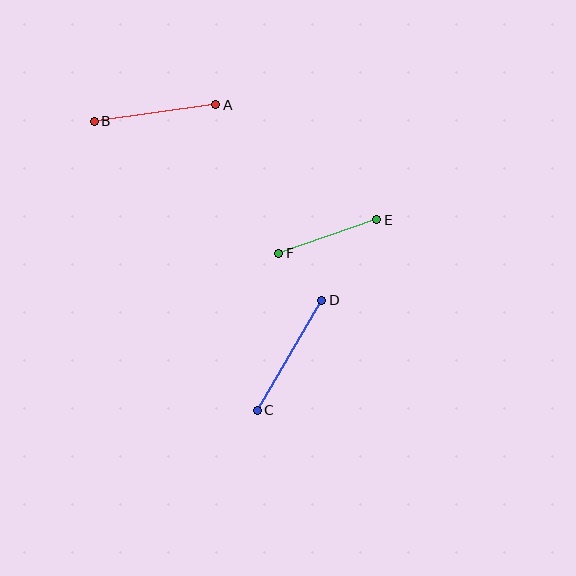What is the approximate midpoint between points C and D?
The midpoint is at approximately (289, 355) pixels.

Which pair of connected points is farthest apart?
Points C and D are farthest apart.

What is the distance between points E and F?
The distance is approximately 104 pixels.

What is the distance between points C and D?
The distance is approximately 127 pixels.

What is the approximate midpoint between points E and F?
The midpoint is at approximately (328, 237) pixels.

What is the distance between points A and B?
The distance is approximately 123 pixels.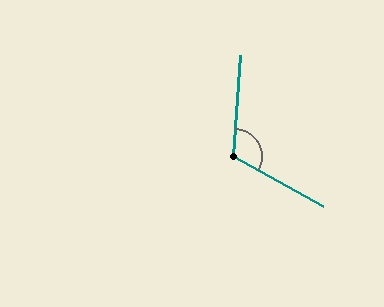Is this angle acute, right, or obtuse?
It is obtuse.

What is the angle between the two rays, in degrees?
Approximately 115 degrees.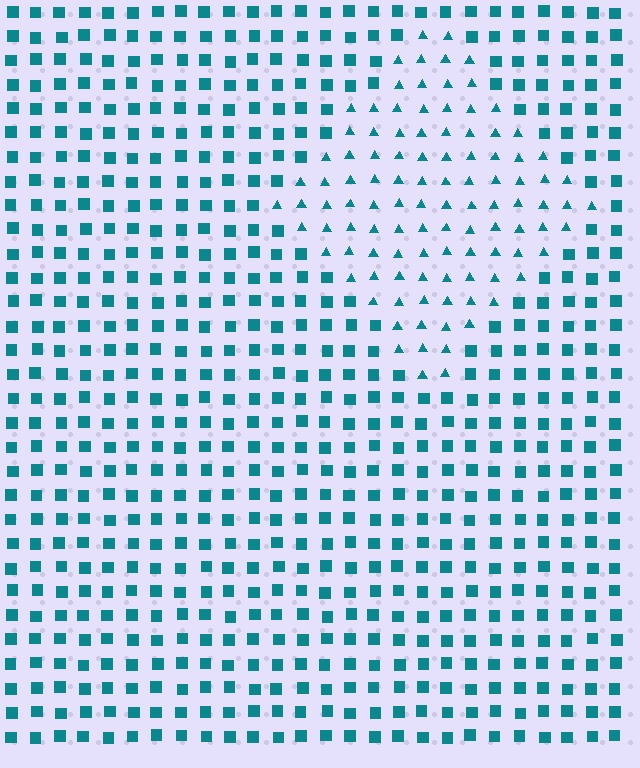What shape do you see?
I see a diamond.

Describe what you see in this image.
The image is filled with small teal elements arranged in a uniform grid. A diamond-shaped region contains triangles, while the surrounding area contains squares. The boundary is defined purely by the change in element shape.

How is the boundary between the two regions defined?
The boundary is defined by a change in element shape: triangles inside vs. squares outside. All elements share the same color and spacing.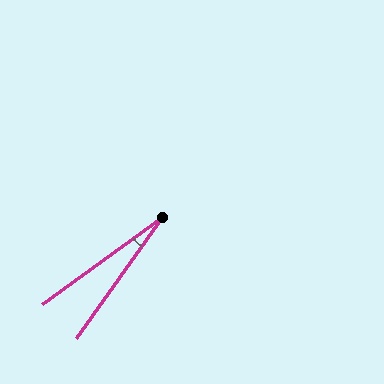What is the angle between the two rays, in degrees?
Approximately 19 degrees.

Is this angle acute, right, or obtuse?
It is acute.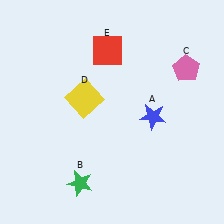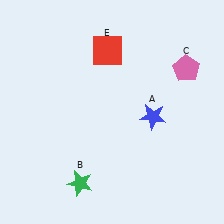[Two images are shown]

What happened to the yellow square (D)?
The yellow square (D) was removed in Image 2. It was in the top-left area of Image 1.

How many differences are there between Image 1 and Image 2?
There is 1 difference between the two images.